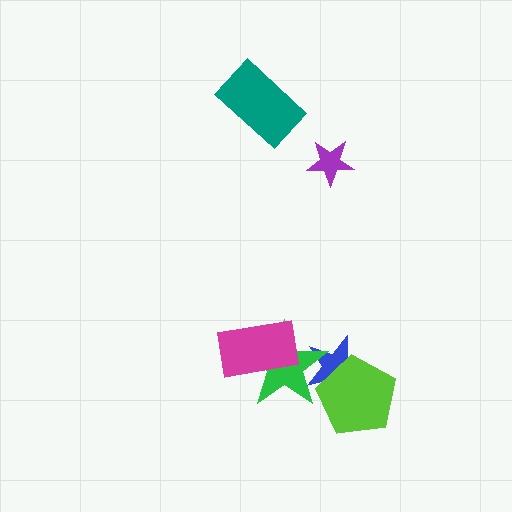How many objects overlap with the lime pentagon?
2 objects overlap with the lime pentagon.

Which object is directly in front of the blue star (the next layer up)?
The green star is directly in front of the blue star.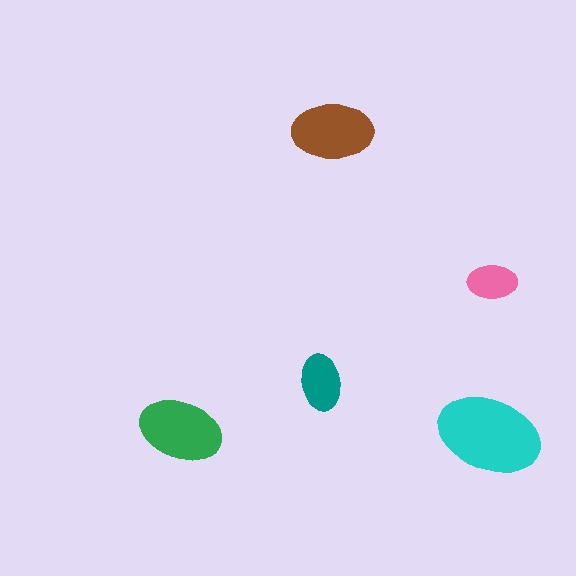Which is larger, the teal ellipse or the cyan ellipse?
The cyan one.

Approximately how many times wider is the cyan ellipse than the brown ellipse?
About 1.5 times wider.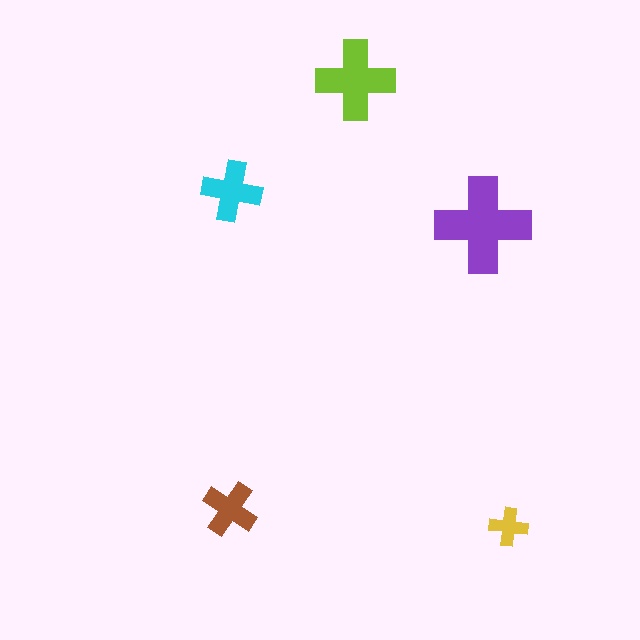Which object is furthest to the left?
The brown cross is leftmost.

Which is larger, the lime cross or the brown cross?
The lime one.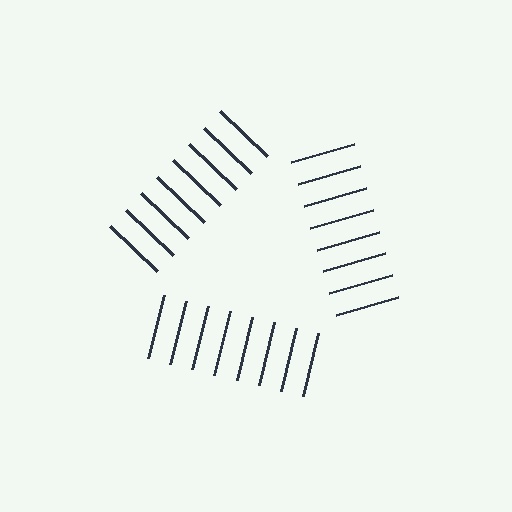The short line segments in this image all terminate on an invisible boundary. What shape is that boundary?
An illusory triangle — the line segments terminate on its edges but no continuous stroke is drawn.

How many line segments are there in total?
24 — 8 along each of the 3 edges.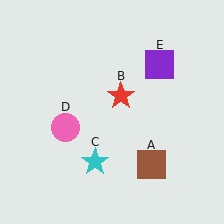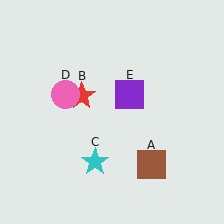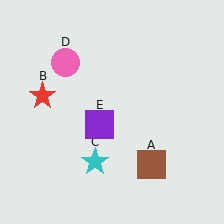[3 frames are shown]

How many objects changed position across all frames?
3 objects changed position: red star (object B), pink circle (object D), purple square (object E).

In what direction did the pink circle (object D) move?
The pink circle (object D) moved up.